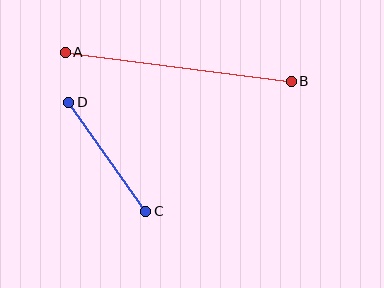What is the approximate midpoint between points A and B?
The midpoint is at approximately (178, 67) pixels.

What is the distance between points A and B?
The distance is approximately 228 pixels.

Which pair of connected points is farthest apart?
Points A and B are farthest apart.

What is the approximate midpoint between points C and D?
The midpoint is at approximately (107, 157) pixels.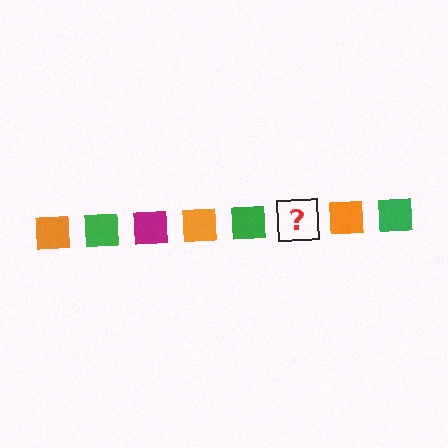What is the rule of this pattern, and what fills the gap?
The rule is that the pattern cycles through orange, green, magenta squares. The gap should be filled with a magenta square.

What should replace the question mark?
The question mark should be replaced with a magenta square.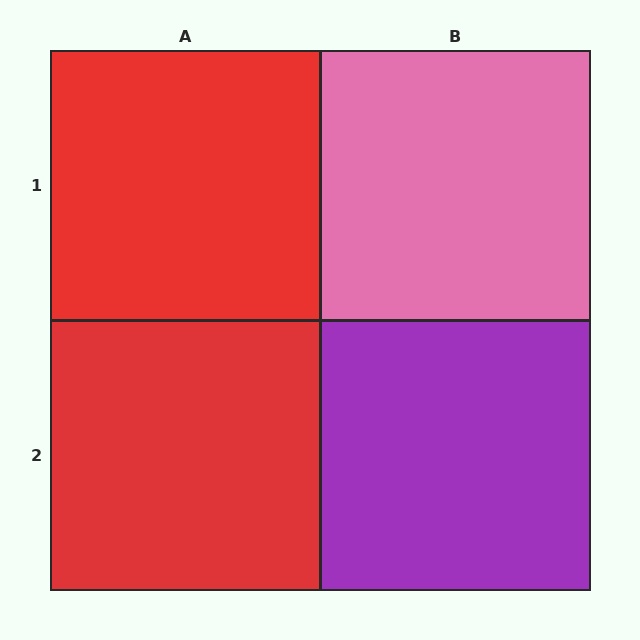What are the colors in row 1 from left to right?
Red, pink.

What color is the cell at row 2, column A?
Red.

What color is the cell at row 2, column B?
Purple.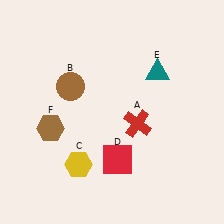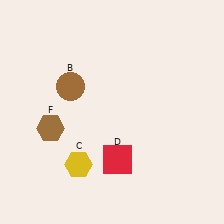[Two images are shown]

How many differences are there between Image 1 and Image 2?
There are 2 differences between the two images.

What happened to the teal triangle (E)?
The teal triangle (E) was removed in Image 2. It was in the top-right area of Image 1.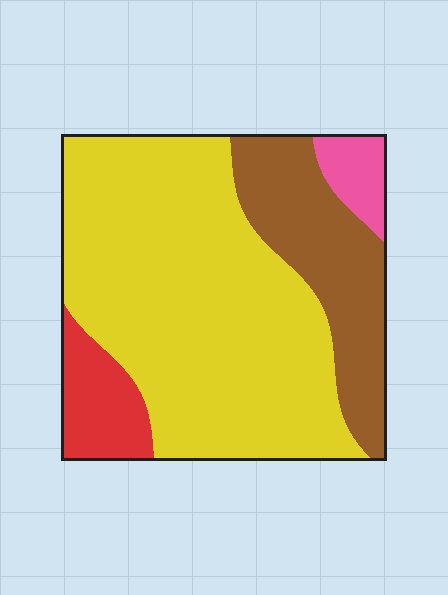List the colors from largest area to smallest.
From largest to smallest: yellow, brown, red, pink.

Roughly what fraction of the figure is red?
Red takes up less than a quarter of the figure.